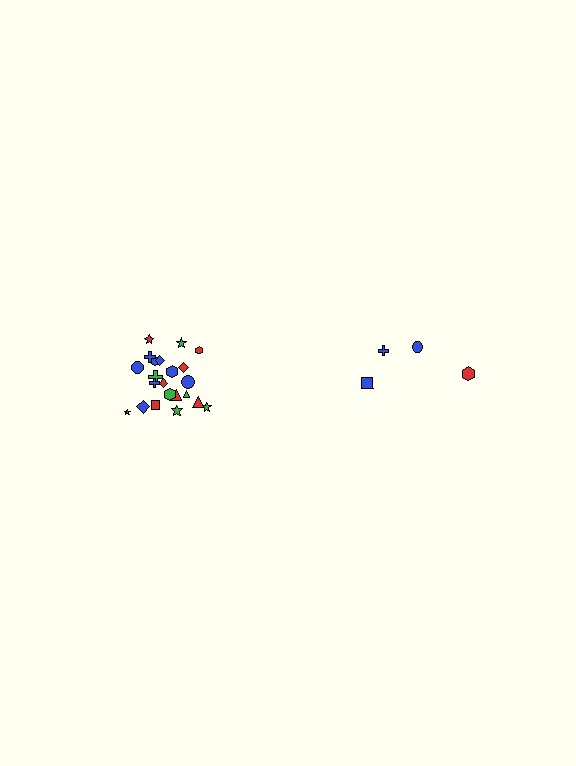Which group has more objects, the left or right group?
The left group.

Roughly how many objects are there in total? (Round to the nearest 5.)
Roughly 25 objects in total.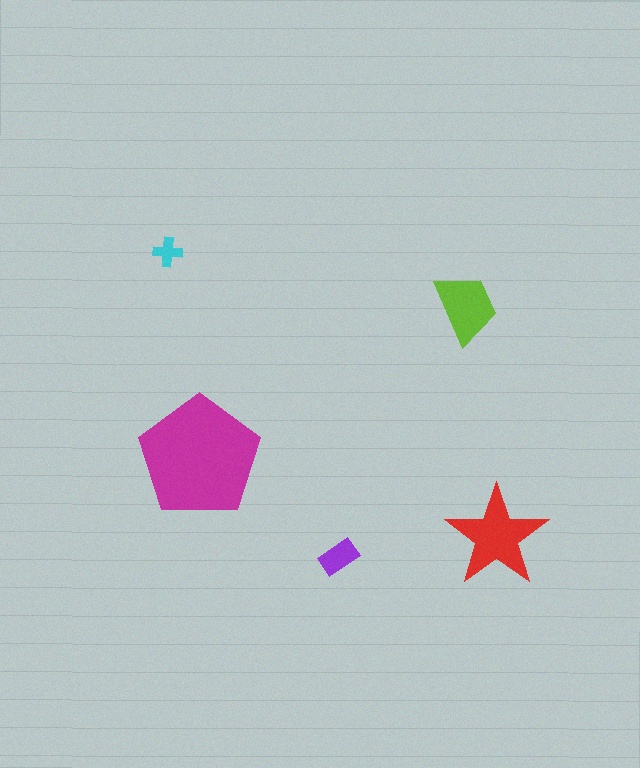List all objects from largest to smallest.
The magenta pentagon, the red star, the lime trapezoid, the purple rectangle, the cyan cross.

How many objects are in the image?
There are 5 objects in the image.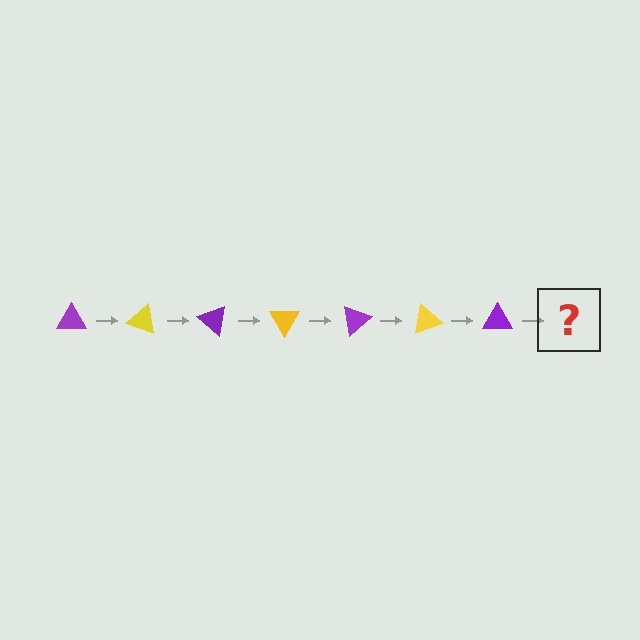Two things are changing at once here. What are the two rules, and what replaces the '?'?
The two rules are that it rotates 20 degrees each step and the color cycles through purple and yellow. The '?' should be a yellow triangle, rotated 140 degrees from the start.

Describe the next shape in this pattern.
It should be a yellow triangle, rotated 140 degrees from the start.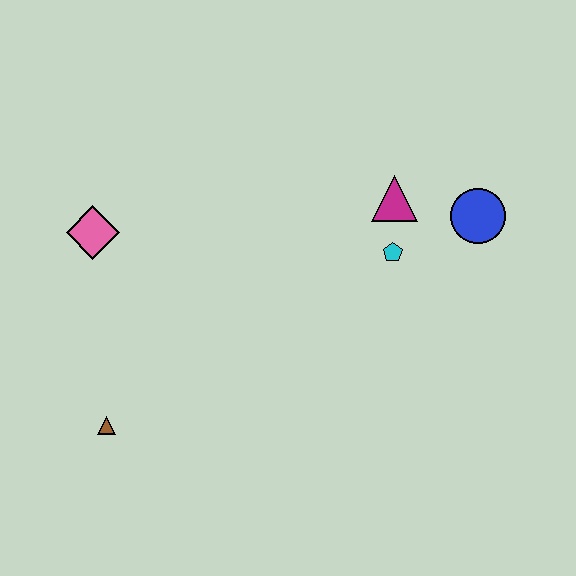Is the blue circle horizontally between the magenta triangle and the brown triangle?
No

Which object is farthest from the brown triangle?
The blue circle is farthest from the brown triangle.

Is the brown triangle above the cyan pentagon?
No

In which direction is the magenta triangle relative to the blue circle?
The magenta triangle is to the left of the blue circle.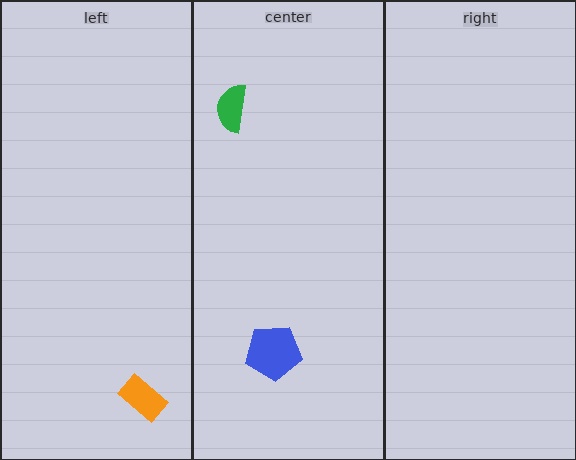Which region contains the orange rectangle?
The left region.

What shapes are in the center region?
The green semicircle, the blue pentagon.